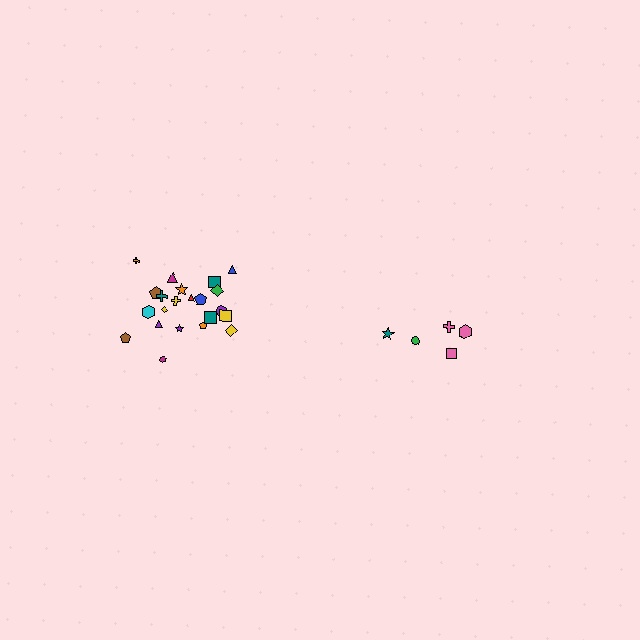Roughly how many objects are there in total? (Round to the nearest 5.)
Roughly 25 objects in total.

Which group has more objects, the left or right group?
The left group.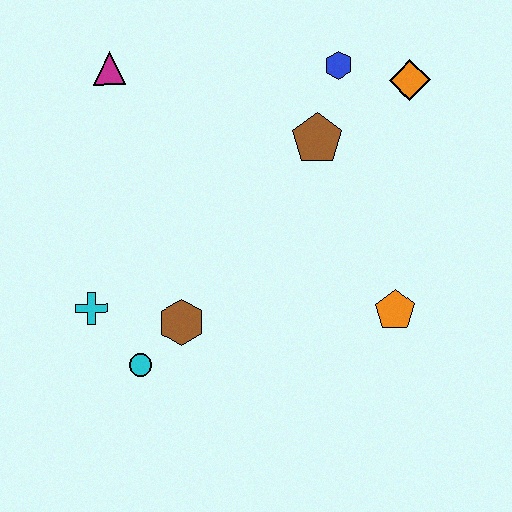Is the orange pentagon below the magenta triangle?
Yes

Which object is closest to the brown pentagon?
The blue hexagon is closest to the brown pentagon.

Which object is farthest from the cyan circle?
The orange diamond is farthest from the cyan circle.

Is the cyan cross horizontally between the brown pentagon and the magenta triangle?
No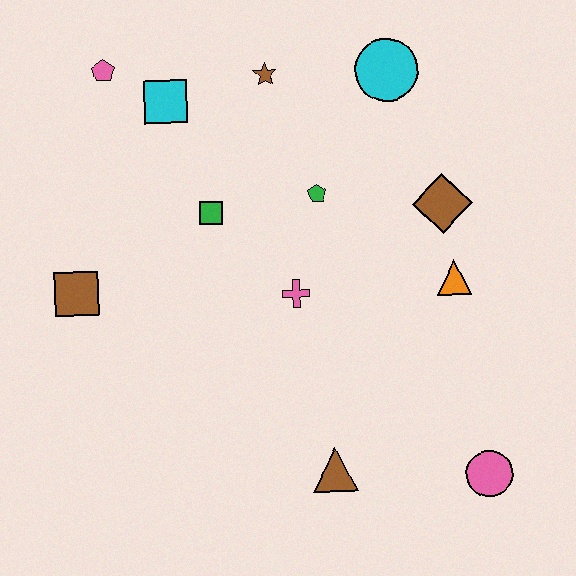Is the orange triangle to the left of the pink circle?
Yes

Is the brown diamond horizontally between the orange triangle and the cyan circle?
Yes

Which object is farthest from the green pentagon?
The pink circle is farthest from the green pentagon.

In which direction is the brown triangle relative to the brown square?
The brown triangle is to the right of the brown square.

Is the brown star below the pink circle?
No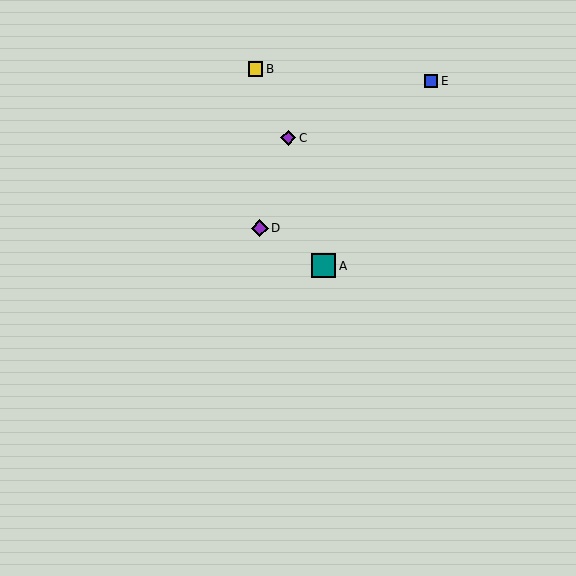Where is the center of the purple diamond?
The center of the purple diamond is at (288, 138).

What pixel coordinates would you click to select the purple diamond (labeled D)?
Click at (260, 228) to select the purple diamond D.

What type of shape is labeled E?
Shape E is a blue square.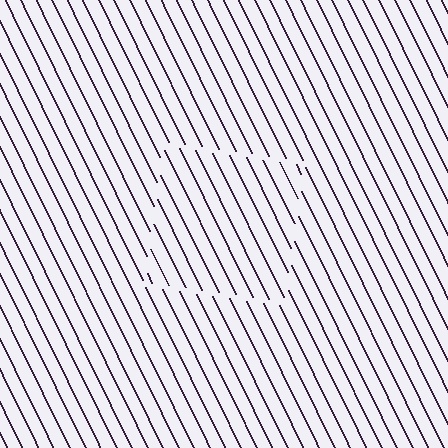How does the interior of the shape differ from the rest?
The interior of the shape contains the same grating, shifted by half a period — the contour is defined by the phase discontinuity where line-ends from the inner and outer gratings abut.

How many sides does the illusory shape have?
4 sides — the line-ends trace a square.